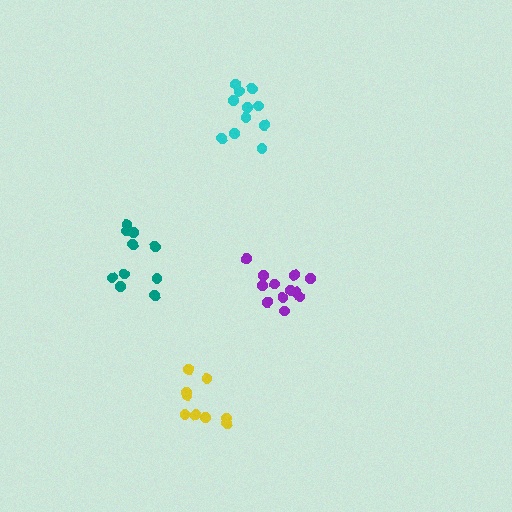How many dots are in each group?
Group 1: 10 dots, Group 2: 11 dots, Group 3: 10 dots, Group 4: 12 dots (43 total).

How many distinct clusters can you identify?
There are 4 distinct clusters.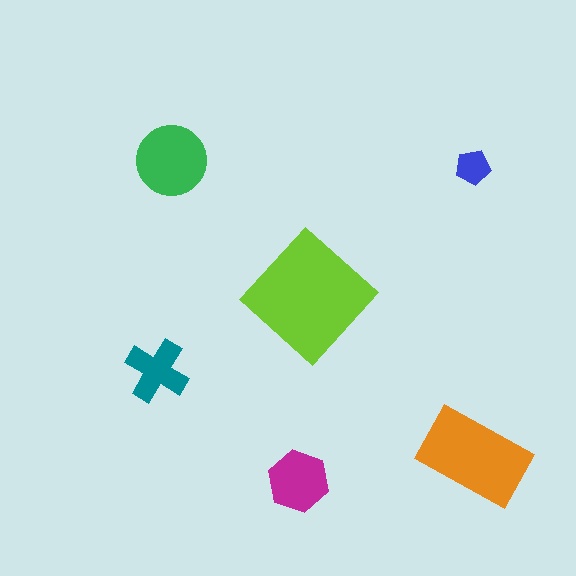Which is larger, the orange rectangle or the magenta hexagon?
The orange rectangle.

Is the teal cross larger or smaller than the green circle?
Smaller.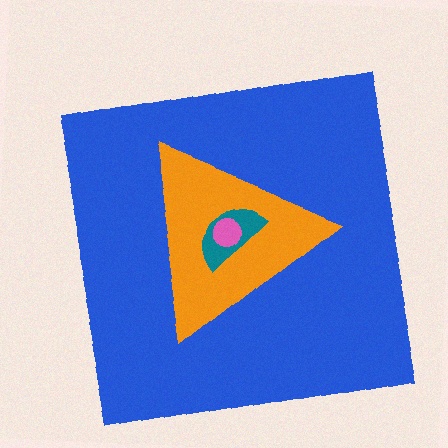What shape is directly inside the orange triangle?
The teal semicircle.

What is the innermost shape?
The pink circle.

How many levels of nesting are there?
4.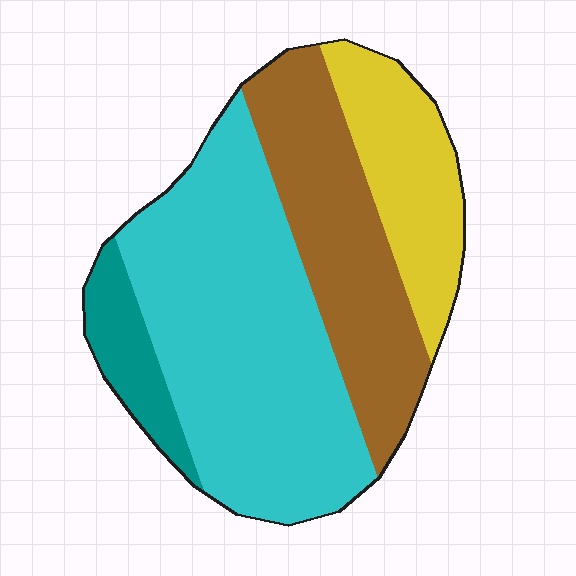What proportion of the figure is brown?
Brown takes up about one quarter (1/4) of the figure.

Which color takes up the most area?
Cyan, at roughly 45%.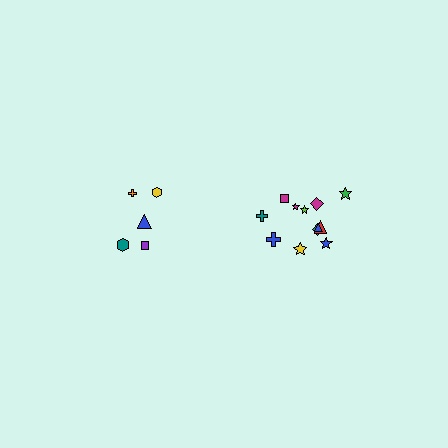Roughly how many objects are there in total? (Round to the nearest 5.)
Roughly 15 objects in total.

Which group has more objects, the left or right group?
The right group.